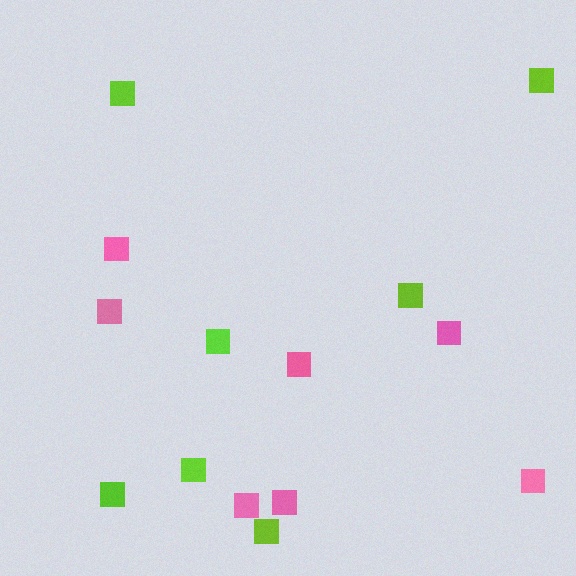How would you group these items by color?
There are 2 groups: one group of lime squares (7) and one group of pink squares (7).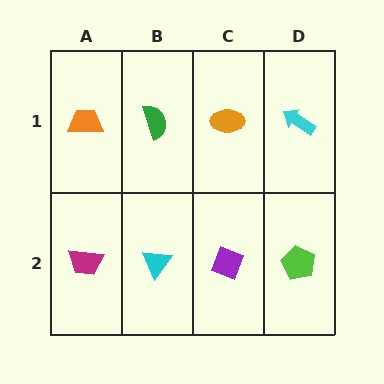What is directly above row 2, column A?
An orange trapezoid.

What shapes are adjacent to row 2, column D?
A cyan arrow (row 1, column D), a purple diamond (row 2, column C).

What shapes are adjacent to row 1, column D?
A lime pentagon (row 2, column D), an orange ellipse (row 1, column C).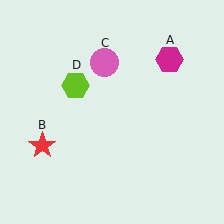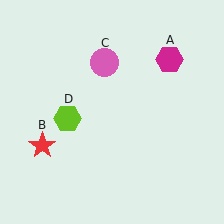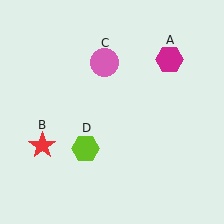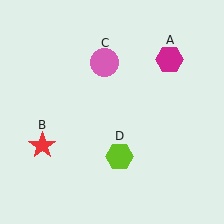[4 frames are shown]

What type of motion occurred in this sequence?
The lime hexagon (object D) rotated counterclockwise around the center of the scene.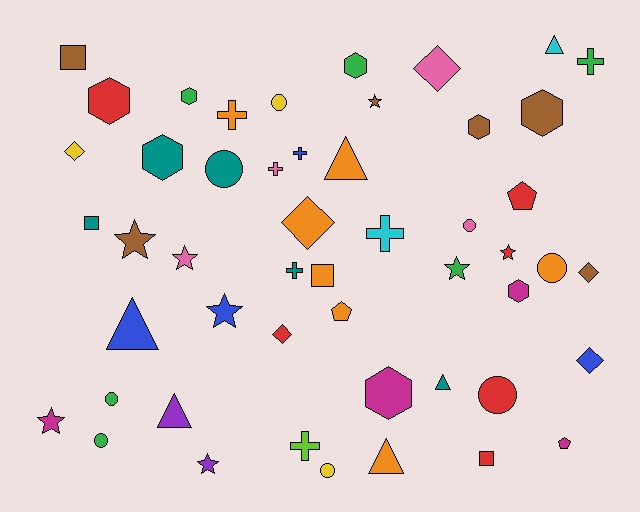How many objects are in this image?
There are 50 objects.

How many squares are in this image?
There are 4 squares.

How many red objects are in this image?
There are 6 red objects.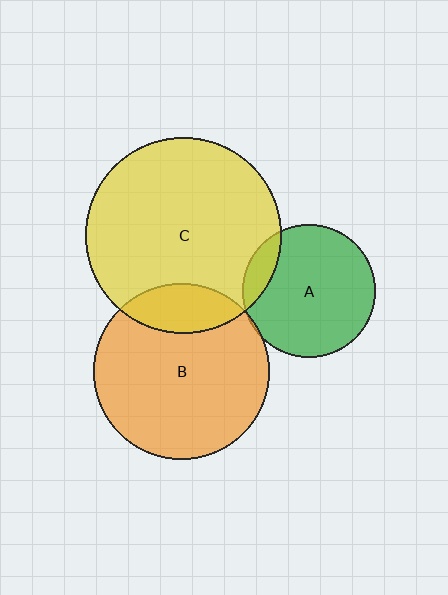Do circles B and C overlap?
Yes.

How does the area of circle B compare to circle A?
Approximately 1.7 times.